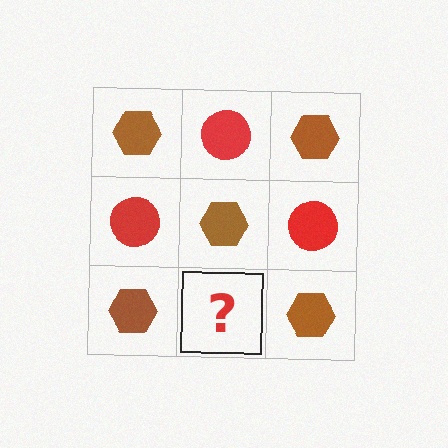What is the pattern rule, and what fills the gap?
The rule is that it alternates brown hexagon and red circle in a checkerboard pattern. The gap should be filled with a red circle.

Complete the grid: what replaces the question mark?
The question mark should be replaced with a red circle.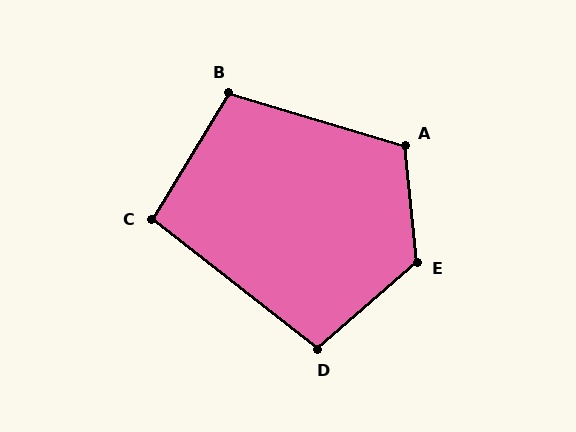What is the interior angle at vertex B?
Approximately 105 degrees (obtuse).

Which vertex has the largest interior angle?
E, at approximately 126 degrees.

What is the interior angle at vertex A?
Approximately 112 degrees (obtuse).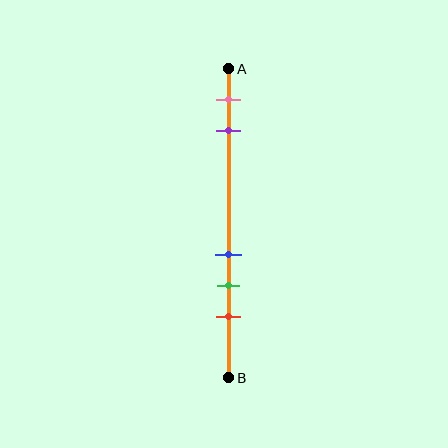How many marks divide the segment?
There are 5 marks dividing the segment.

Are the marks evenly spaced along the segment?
No, the marks are not evenly spaced.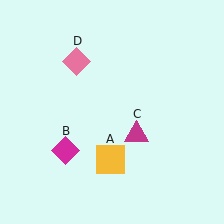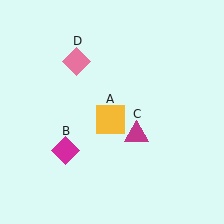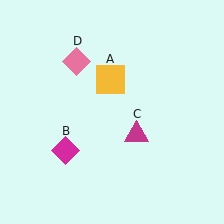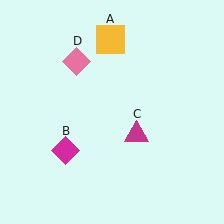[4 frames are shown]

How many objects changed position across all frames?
1 object changed position: yellow square (object A).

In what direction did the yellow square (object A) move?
The yellow square (object A) moved up.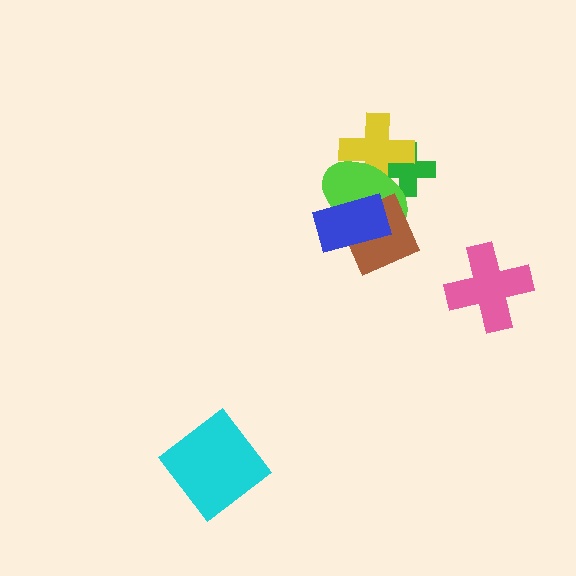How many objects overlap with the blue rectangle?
2 objects overlap with the blue rectangle.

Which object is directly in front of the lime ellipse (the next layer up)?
The brown diamond is directly in front of the lime ellipse.